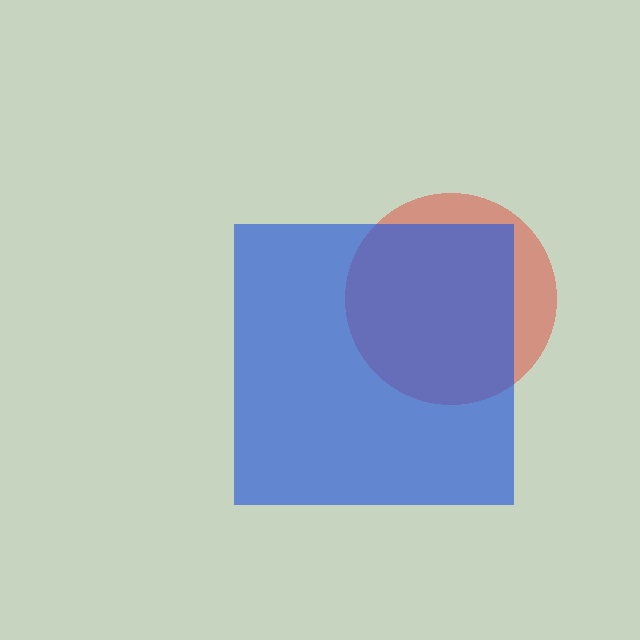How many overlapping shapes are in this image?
There are 2 overlapping shapes in the image.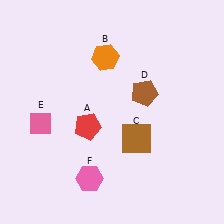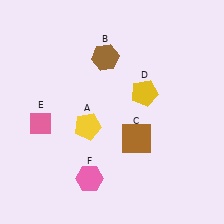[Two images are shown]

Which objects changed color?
A changed from red to yellow. B changed from orange to brown. D changed from brown to yellow.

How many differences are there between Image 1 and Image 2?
There are 3 differences between the two images.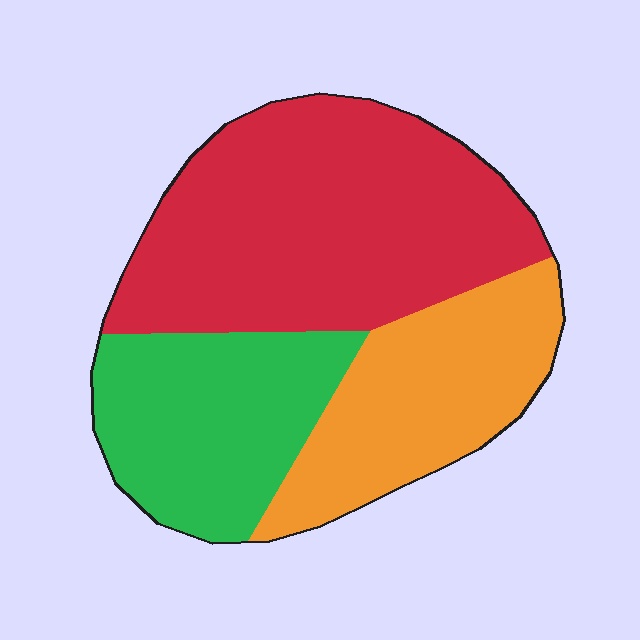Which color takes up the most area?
Red, at roughly 50%.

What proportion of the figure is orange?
Orange covers 26% of the figure.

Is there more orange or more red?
Red.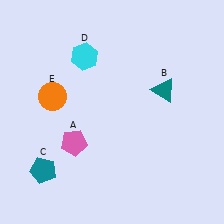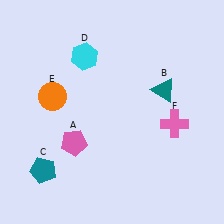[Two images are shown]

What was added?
A pink cross (F) was added in Image 2.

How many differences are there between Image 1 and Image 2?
There is 1 difference between the two images.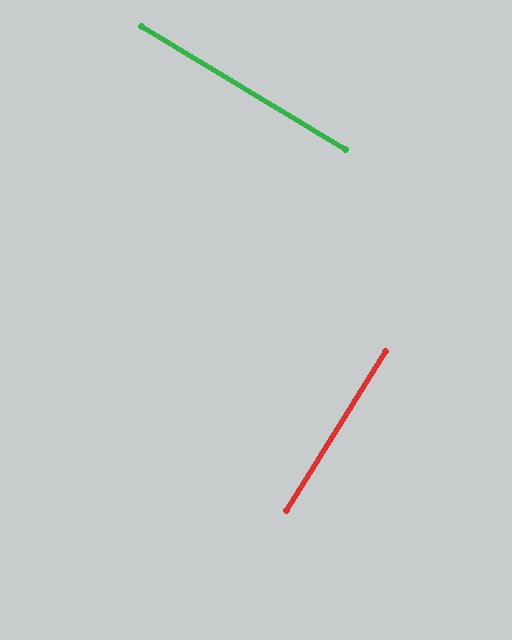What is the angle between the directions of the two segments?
Approximately 89 degrees.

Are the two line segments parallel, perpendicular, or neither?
Perpendicular — they meet at approximately 89°.